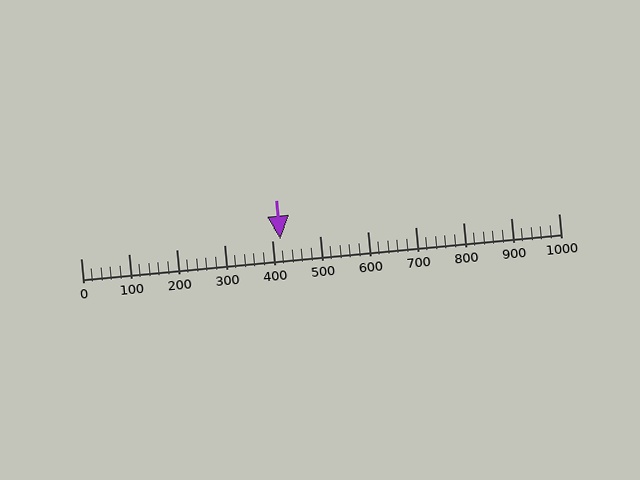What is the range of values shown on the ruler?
The ruler shows values from 0 to 1000.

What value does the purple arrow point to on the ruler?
The purple arrow points to approximately 417.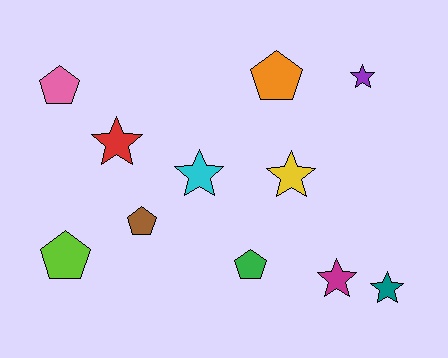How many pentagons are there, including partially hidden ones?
There are 5 pentagons.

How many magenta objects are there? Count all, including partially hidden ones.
There is 1 magenta object.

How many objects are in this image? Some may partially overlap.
There are 11 objects.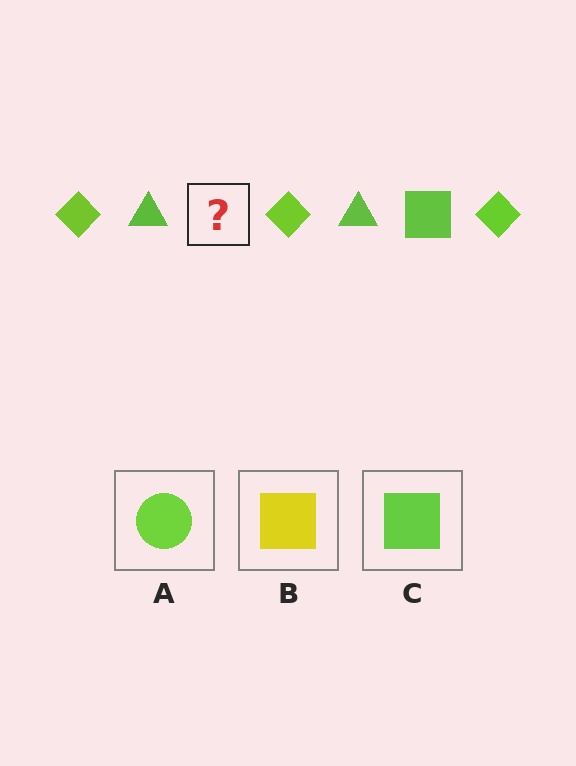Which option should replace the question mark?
Option C.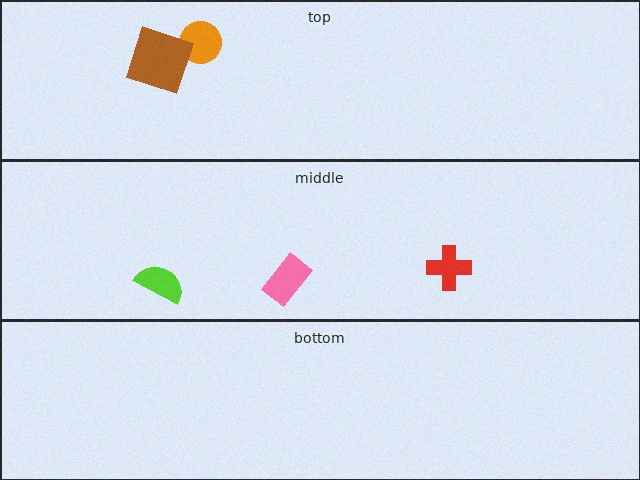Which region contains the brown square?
The top region.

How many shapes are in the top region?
2.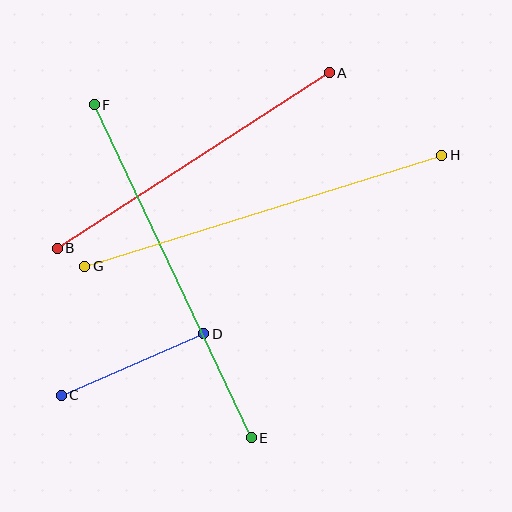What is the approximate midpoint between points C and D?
The midpoint is at approximately (133, 364) pixels.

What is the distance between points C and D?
The distance is approximately 155 pixels.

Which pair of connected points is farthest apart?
Points G and H are farthest apart.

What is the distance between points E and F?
The distance is approximately 368 pixels.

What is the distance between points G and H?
The distance is approximately 374 pixels.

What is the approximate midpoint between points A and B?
The midpoint is at approximately (193, 160) pixels.